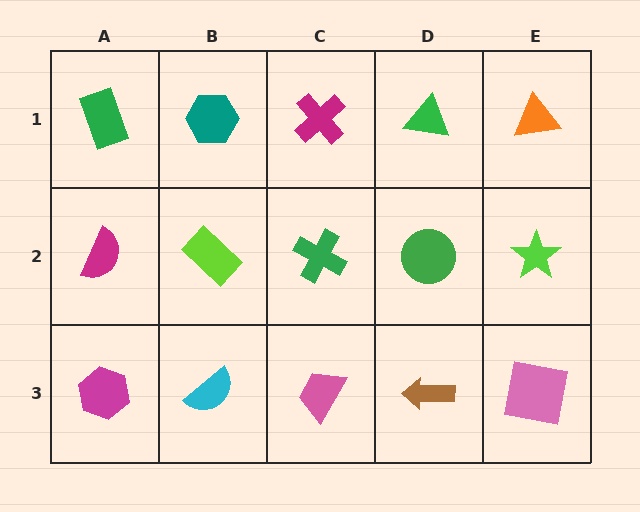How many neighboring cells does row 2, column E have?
3.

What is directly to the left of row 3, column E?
A brown arrow.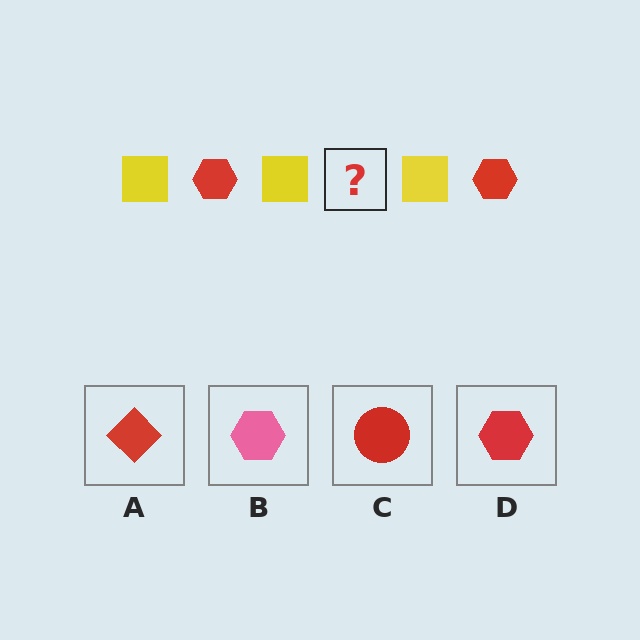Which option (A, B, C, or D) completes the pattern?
D.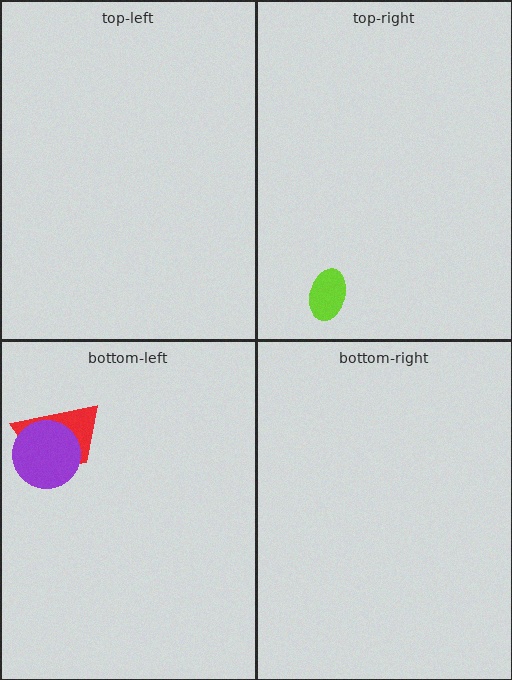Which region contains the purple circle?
The bottom-left region.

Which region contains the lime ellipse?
The top-right region.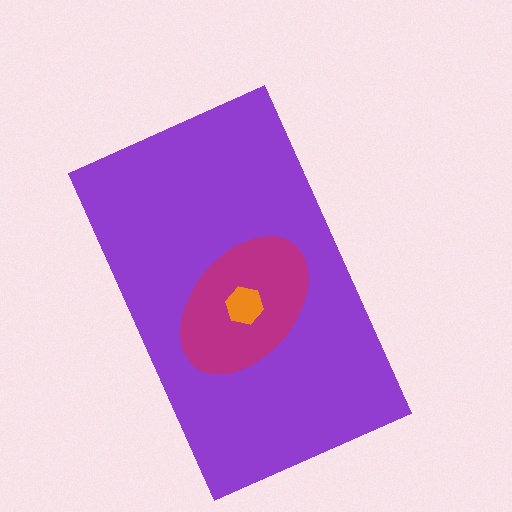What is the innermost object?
The orange hexagon.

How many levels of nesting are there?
3.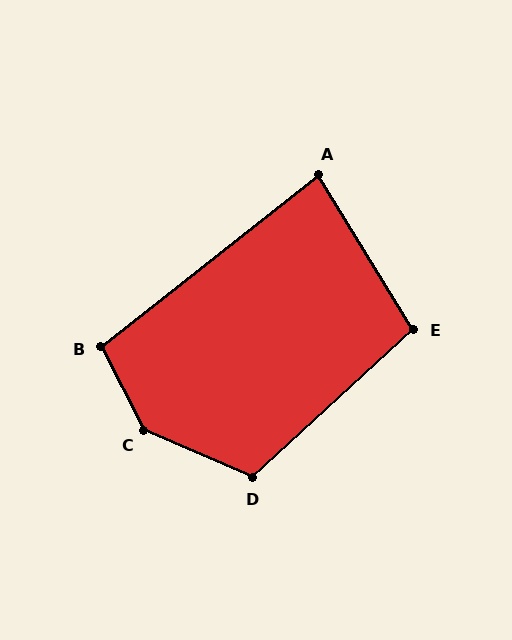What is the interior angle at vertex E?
Approximately 101 degrees (obtuse).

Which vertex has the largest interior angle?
C, at approximately 140 degrees.